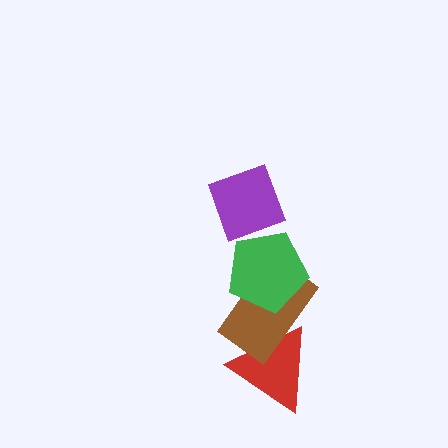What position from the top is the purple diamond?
The purple diamond is 1st from the top.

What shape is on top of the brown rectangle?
The green pentagon is on top of the brown rectangle.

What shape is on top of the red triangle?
The brown rectangle is on top of the red triangle.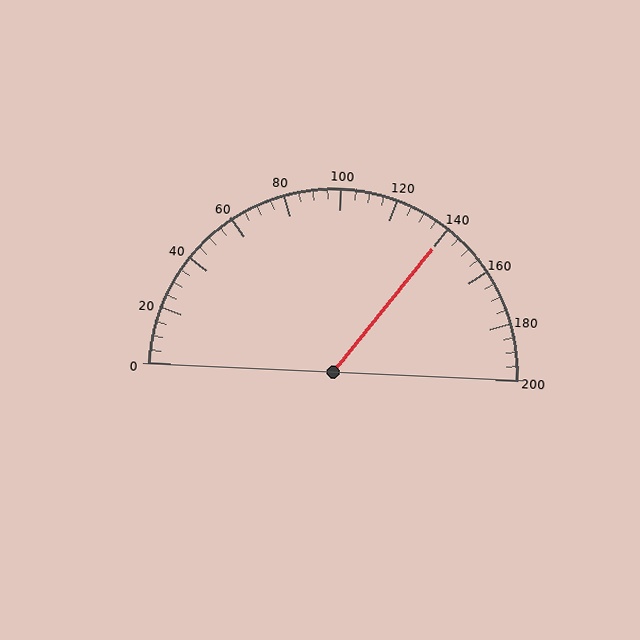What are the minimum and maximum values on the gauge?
The gauge ranges from 0 to 200.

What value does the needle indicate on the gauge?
The needle indicates approximately 140.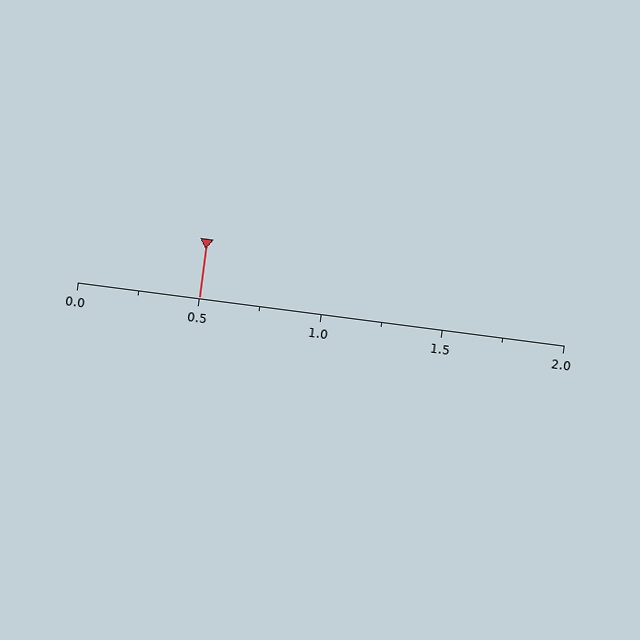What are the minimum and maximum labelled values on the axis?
The axis runs from 0.0 to 2.0.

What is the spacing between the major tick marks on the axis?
The major ticks are spaced 0.5 apart.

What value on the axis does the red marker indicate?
The marker indicates approximately 0.5.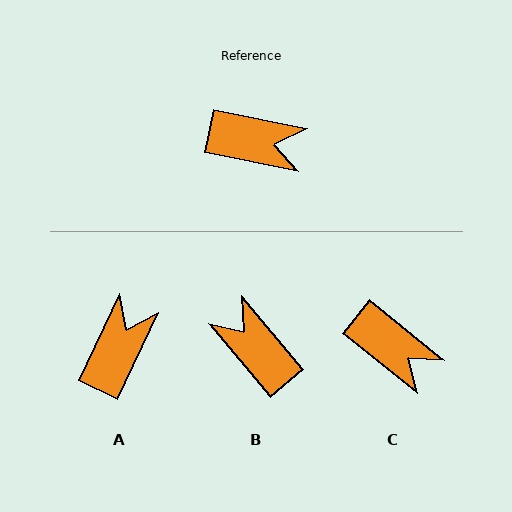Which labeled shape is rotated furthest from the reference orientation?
B, about 142 degrees away.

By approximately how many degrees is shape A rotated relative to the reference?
Approximately 76 degrees counter-clockwise.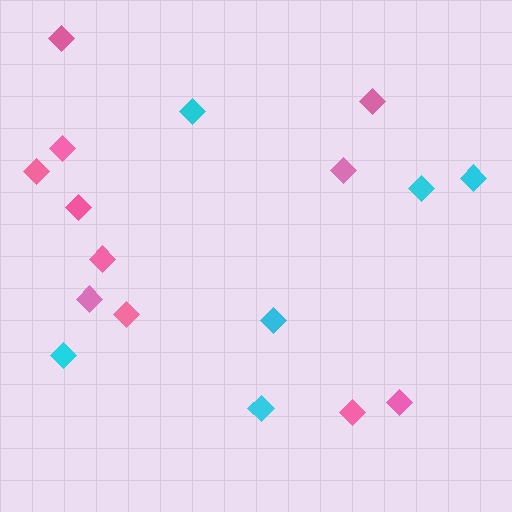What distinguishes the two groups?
There are 2 groups: one group of pink diamonds (11) and one group of cyan diamonds (6).